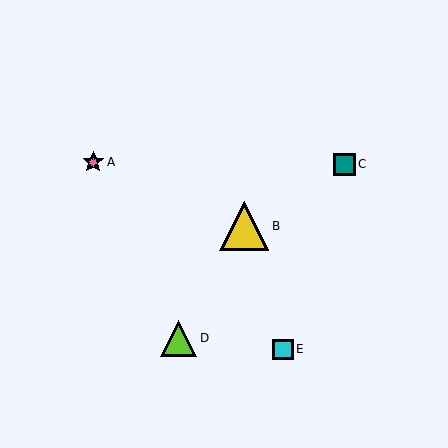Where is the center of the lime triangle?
The center of the lime triangle is at (179, 338).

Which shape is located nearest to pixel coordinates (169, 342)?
The lime triangle (labeled D) at (179, 338) is nearest to that location.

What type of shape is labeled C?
Shape C is a teal square.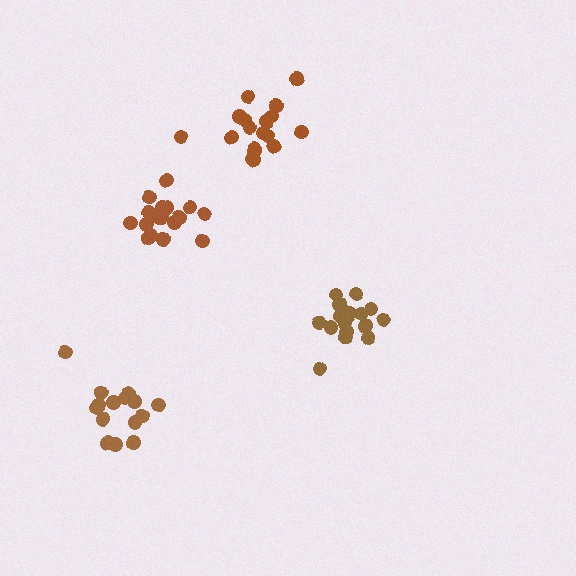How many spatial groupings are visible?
There are 4 spatial groupings.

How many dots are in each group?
Group 1: 19 dots, Group 2: 18 dots, Group 3: 15 dots, Group 4: 17 dots (69 total).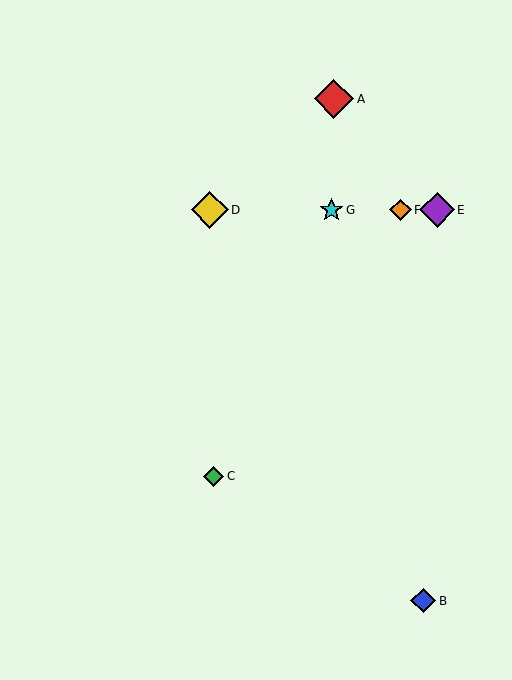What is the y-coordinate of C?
Object C is at y≈476.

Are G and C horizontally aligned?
No, G is at y≈210 and C is at y≈476.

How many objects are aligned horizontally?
4 objects (D, E, F, G) are aligned horizontally.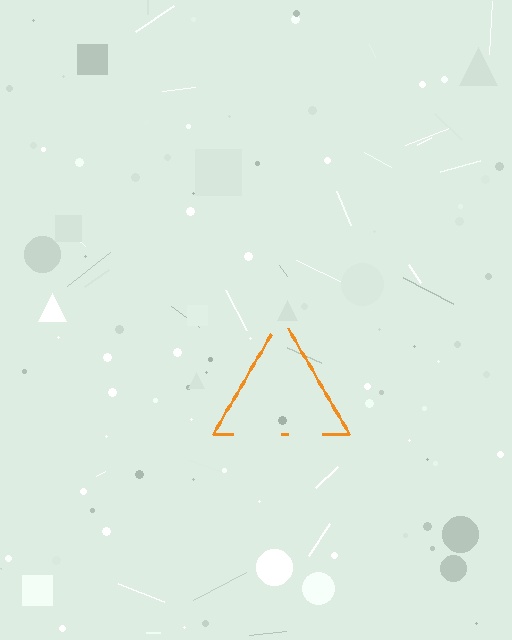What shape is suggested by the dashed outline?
The dashed outline suggests a triangle.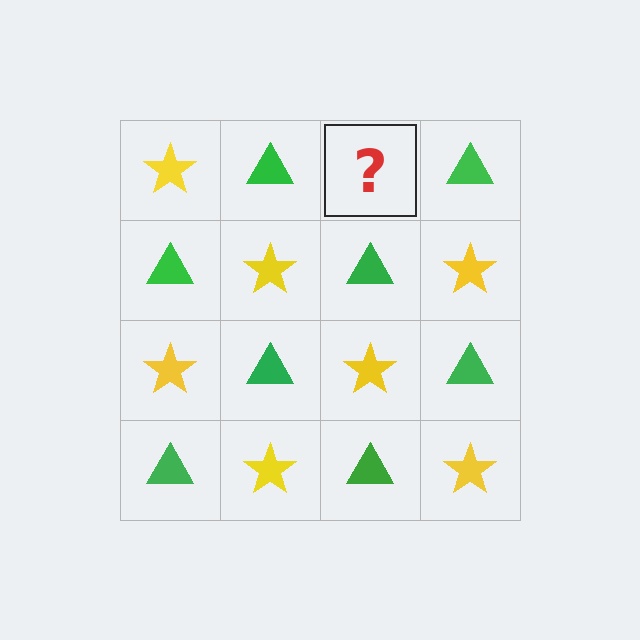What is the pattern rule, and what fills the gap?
The rule is that it alternates yellow star and green triangle in a checkerboard pattern. The gap should be filled with a yellow star.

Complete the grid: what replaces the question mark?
The question mark should be replaced with a yellow star.